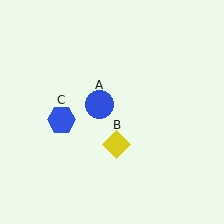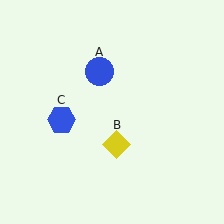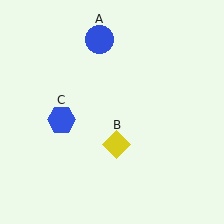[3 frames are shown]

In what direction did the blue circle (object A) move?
The blue circle (object A) moved up.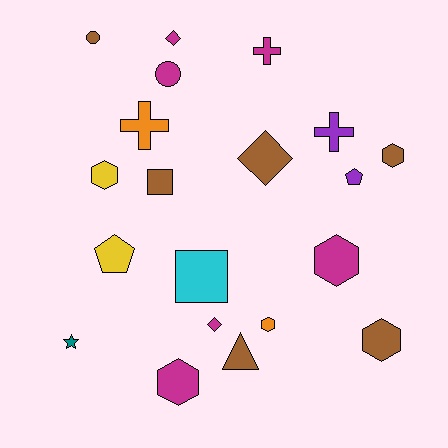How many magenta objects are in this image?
There are 6 magenta objects.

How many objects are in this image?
There are 20 objects.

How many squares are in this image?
There are 2 squares.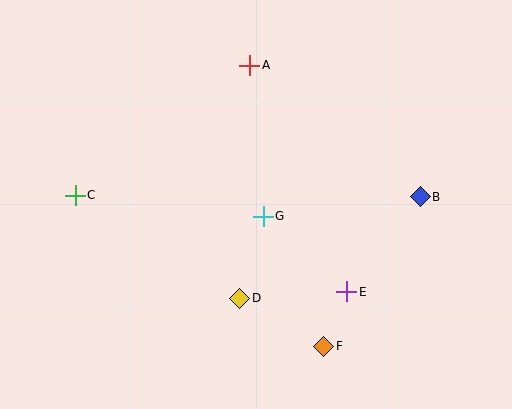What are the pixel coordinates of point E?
Point E is at (347, 292).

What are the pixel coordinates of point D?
Point D is at (240, 298).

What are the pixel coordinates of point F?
Point F is at (324, 346).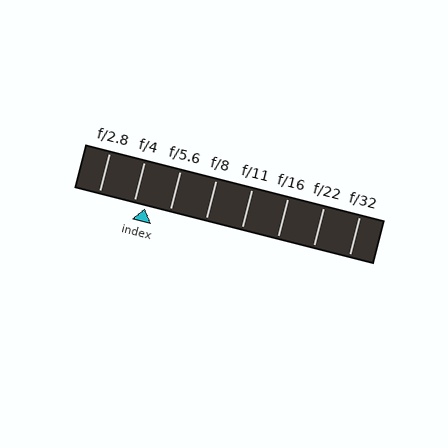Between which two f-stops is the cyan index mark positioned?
The index mark is between f/4 and f/5.6.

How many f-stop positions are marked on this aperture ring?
There are 8 f-stop positions marked.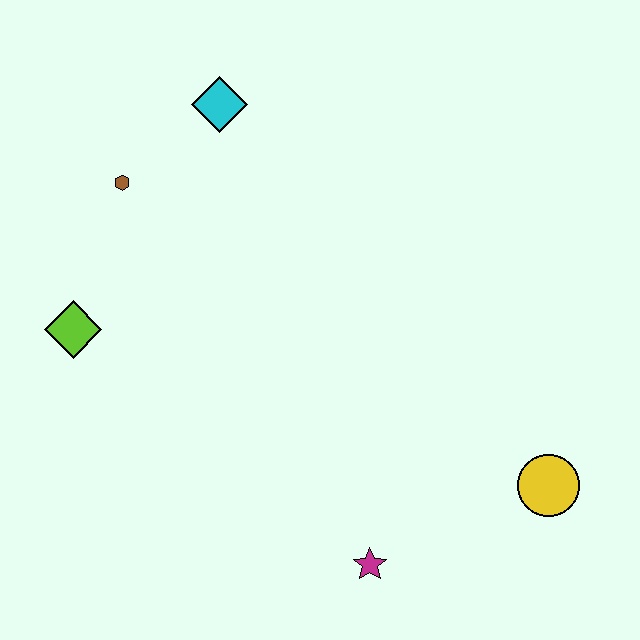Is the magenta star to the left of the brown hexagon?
No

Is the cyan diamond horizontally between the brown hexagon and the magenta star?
Yes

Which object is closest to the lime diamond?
The brown hexagon is closest to the lime diamond.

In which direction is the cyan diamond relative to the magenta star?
The cyan diamond is above the magenta star.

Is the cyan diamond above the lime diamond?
Yes